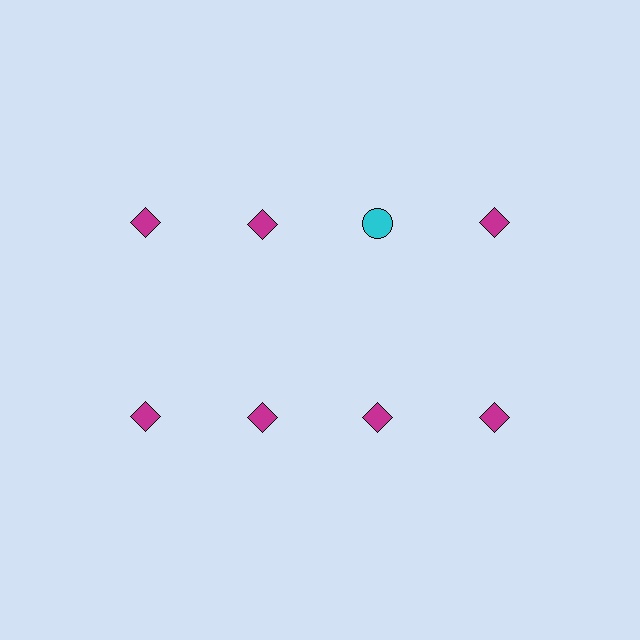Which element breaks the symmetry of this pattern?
The cyan circle in the top row, center column breaks the symmetry. All other shapes are magenta diamonds.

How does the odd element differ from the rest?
It differs in both color (cyan instead of magenta) and shape (circle instead of diamond).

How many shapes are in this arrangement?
There are 8 shapes arranged in a grid pattern.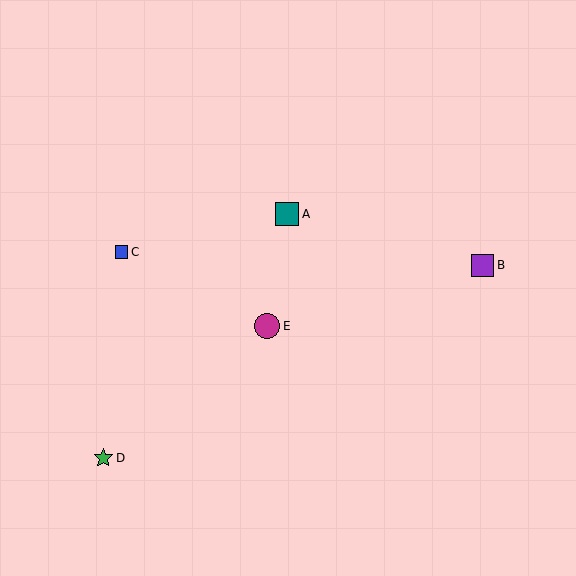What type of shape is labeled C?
Shape C is a blue square.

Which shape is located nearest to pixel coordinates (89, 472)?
The green star (labeled D) at (103, 458) is nearest to that location.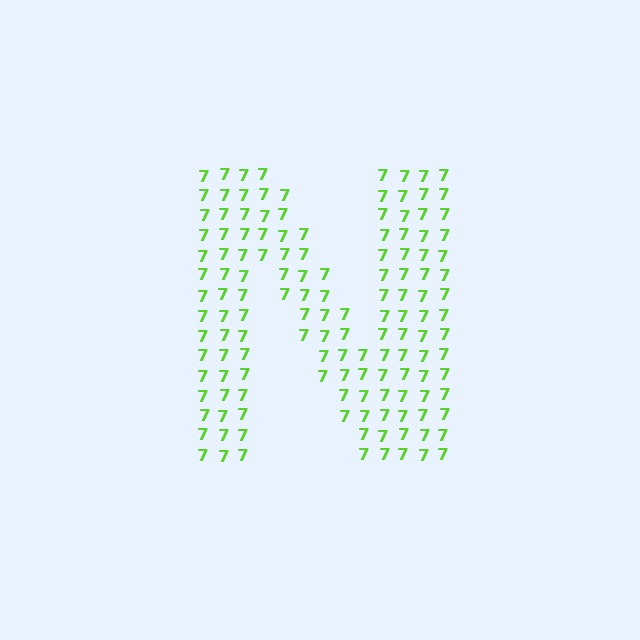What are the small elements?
The small elements are digit 7's.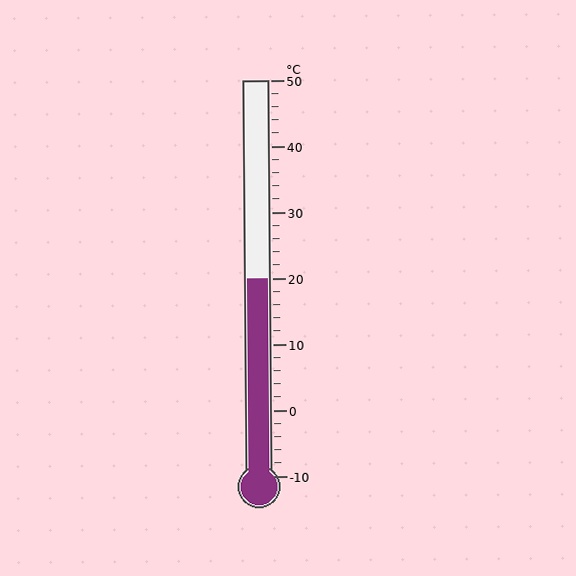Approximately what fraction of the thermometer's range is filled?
The thermometer is filled to approximately 50% of its range.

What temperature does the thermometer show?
The thermometer shows approximately 20°C.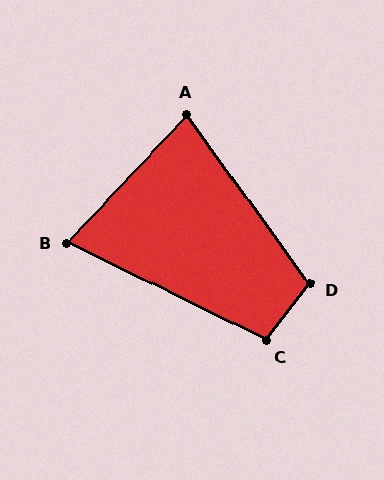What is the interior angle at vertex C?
Approximately 101 degrees (obtuse).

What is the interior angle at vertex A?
Approximately 79 degrees (acute).